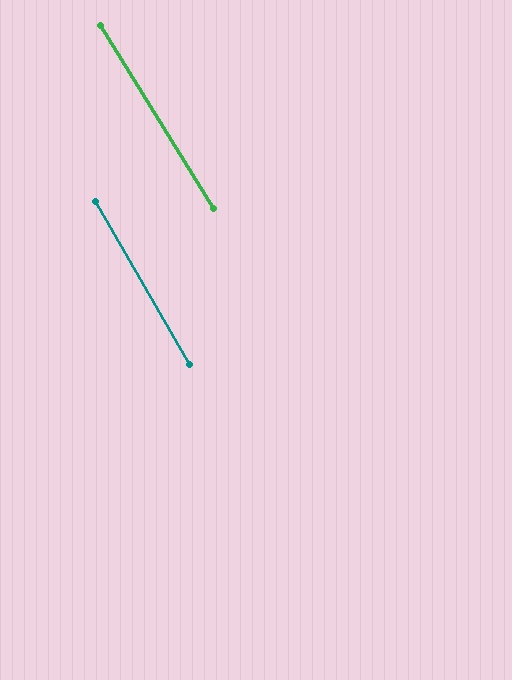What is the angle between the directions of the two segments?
Approximately 2 degrees.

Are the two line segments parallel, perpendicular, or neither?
Parallel — their directions differ by only 1.9°.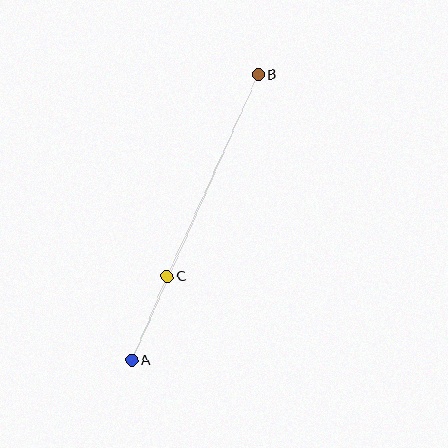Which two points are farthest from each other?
Points A and B are farthest from each other.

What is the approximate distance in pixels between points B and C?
The distance between B and C is approximately 221 pixels.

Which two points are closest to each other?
Points A and C are closest to each other.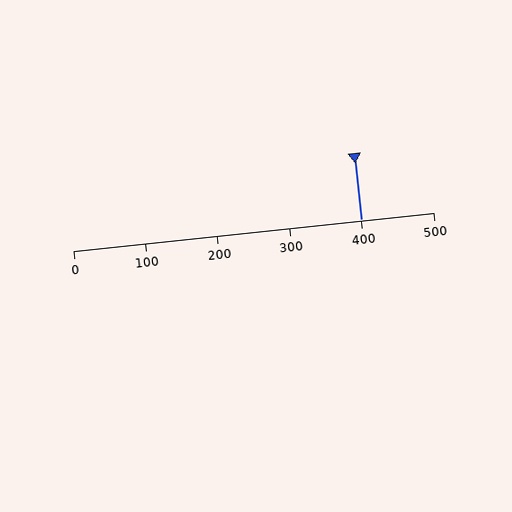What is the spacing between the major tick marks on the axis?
The major ticks are spaced 100 apart.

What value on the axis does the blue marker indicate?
The marker indicates approximately 400.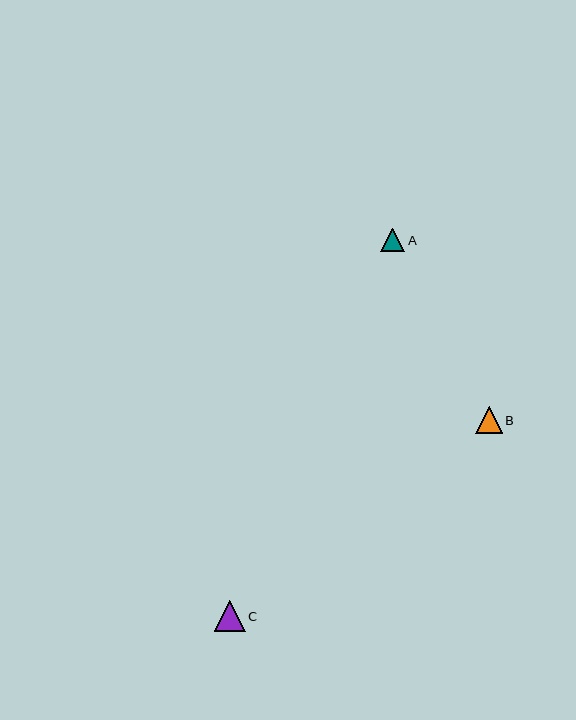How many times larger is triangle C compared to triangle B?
Triangle C is approximately 1.2 times the size of triangle B.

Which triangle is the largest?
Triangle C is the largest with a size of approximately 31 pixels.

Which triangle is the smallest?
Triangle A is the smallest with a size of approximately 24 pixels.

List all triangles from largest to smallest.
From largest to smallest: C, B, A.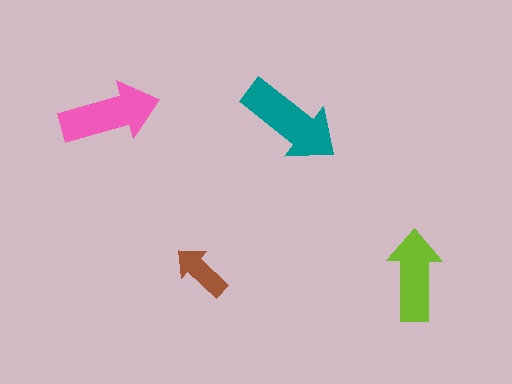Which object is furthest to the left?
The pink arrow is leftmost.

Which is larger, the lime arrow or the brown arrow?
The lime one.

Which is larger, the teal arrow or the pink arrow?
The teal one.